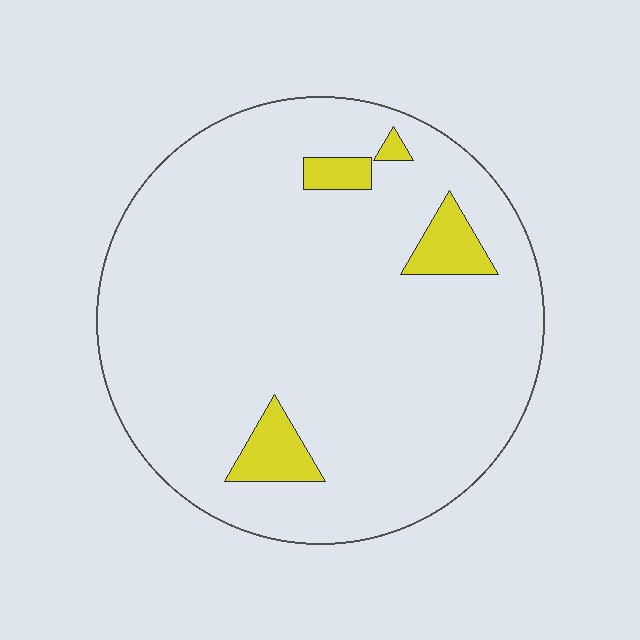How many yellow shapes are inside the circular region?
4.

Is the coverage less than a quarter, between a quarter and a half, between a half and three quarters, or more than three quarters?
Less than a quarter.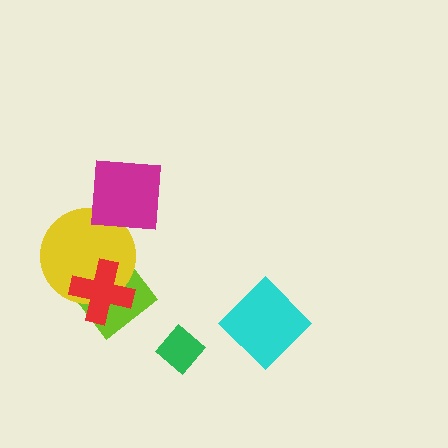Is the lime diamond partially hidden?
Yes, it is partially covered by another shape.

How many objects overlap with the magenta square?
0 objects overlap with the magenta square.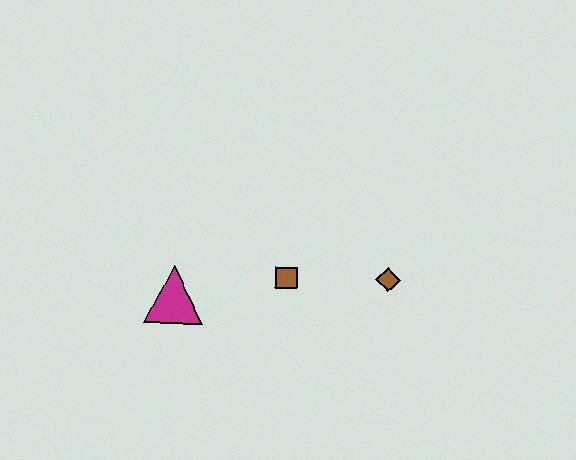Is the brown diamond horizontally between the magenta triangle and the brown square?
No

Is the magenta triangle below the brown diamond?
Yes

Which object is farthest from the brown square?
The magenta triangle is farthest from the brown square.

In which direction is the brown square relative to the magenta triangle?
The brown square is to the right of the magenta triangle.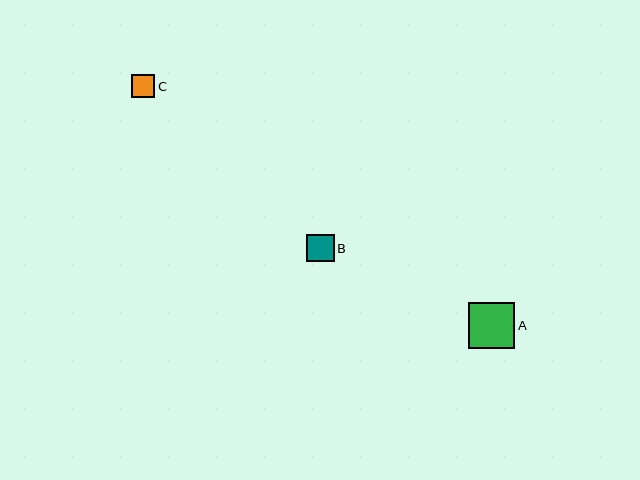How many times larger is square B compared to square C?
Square B is approximately 1.2 times the size of square C.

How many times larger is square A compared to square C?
Square A is approximately 2.0 times the size of square C.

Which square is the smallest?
Square C is the smallest with a size of approximately 23 pixels.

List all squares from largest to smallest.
From largest to smallest: A, B, C.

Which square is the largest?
Square A is the largest with a size of approximately 46 pixels.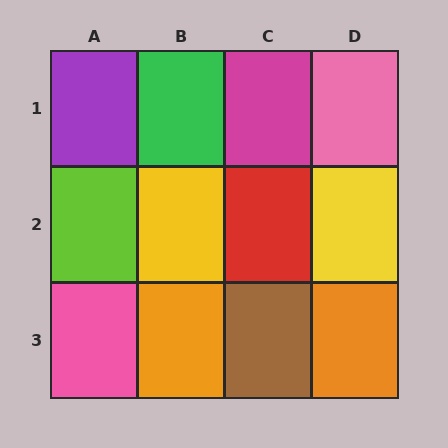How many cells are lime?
1 cell is lime.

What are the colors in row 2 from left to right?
Lime, yellow, red, yellow.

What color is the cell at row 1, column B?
Green.